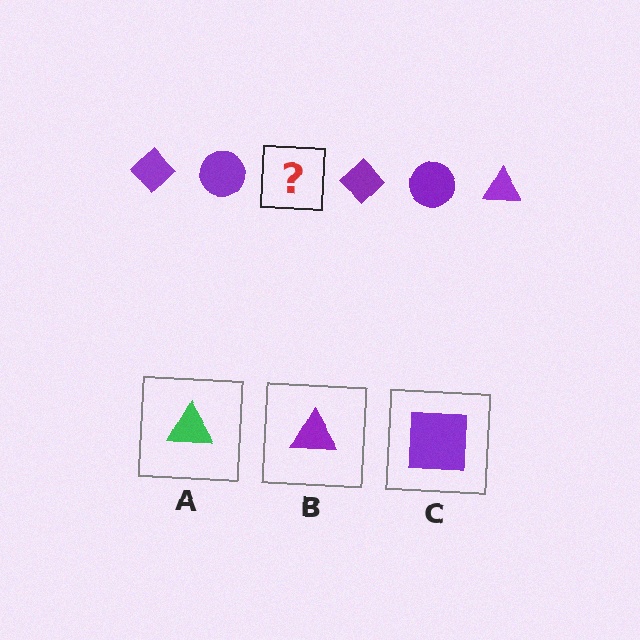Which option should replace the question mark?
Option B.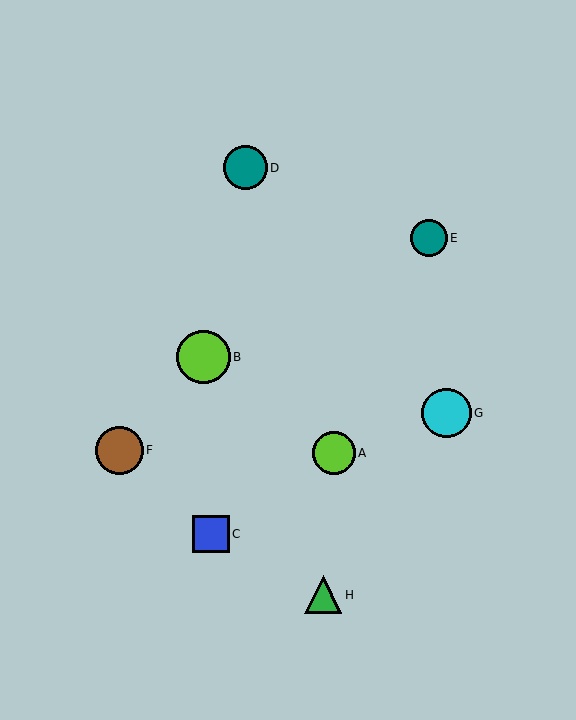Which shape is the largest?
The lime circle (labeled B) is the largest.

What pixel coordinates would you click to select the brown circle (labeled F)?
Click at (119, 450) to select the brown circle F.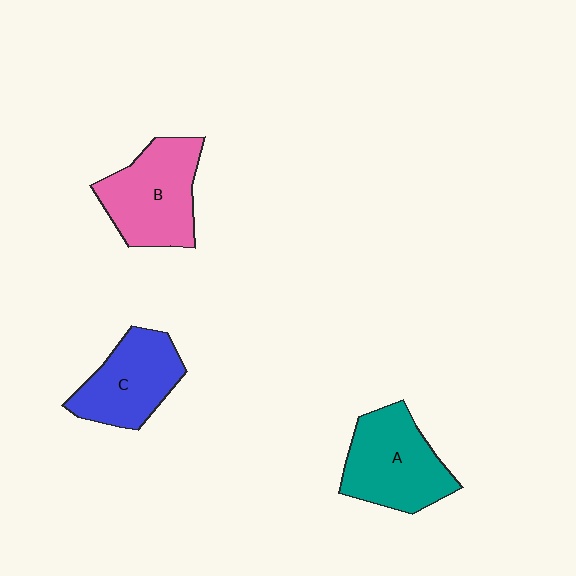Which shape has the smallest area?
Shape C (blue).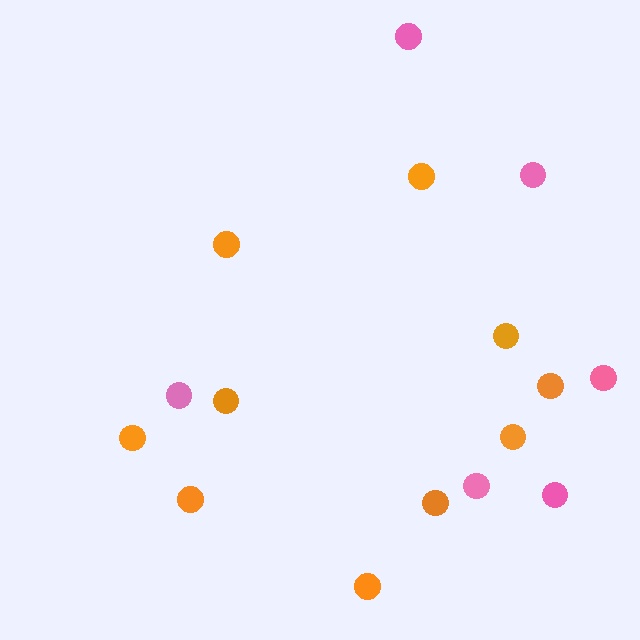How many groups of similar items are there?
There are 2 groups: one group of orange circles (10) and one group of pink circles (6).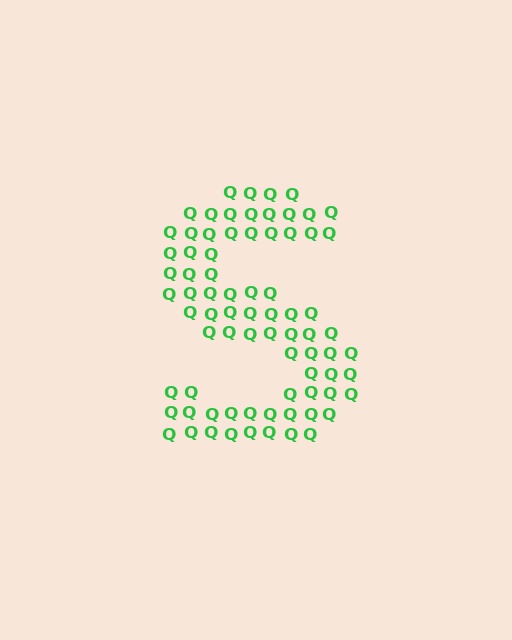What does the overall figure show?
The overall figure shows the letter S.